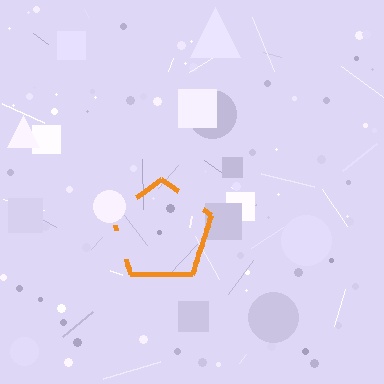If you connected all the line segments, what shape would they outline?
They would outline a pentagon.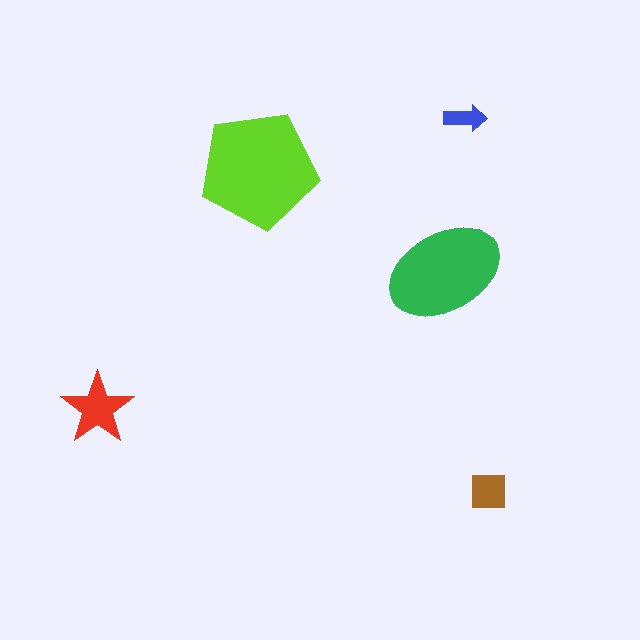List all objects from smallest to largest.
The blue arrow, the brown square, the red star, the green ellipse, the lime pentagon.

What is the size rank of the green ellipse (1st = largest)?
2nd.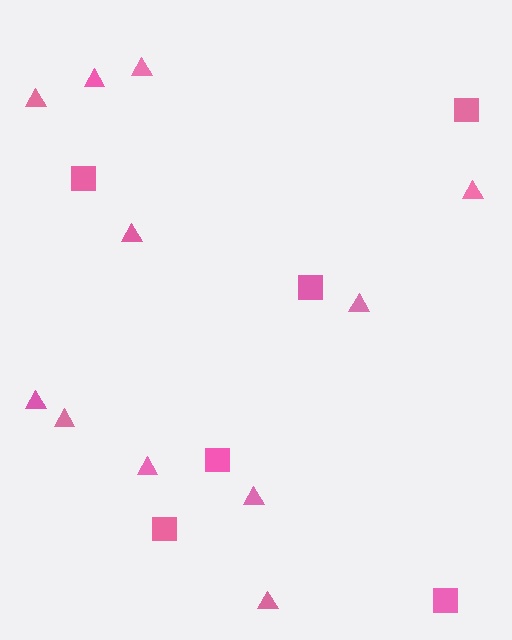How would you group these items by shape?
There are 2 groups: one group of triangles (11) and one group of squares (6).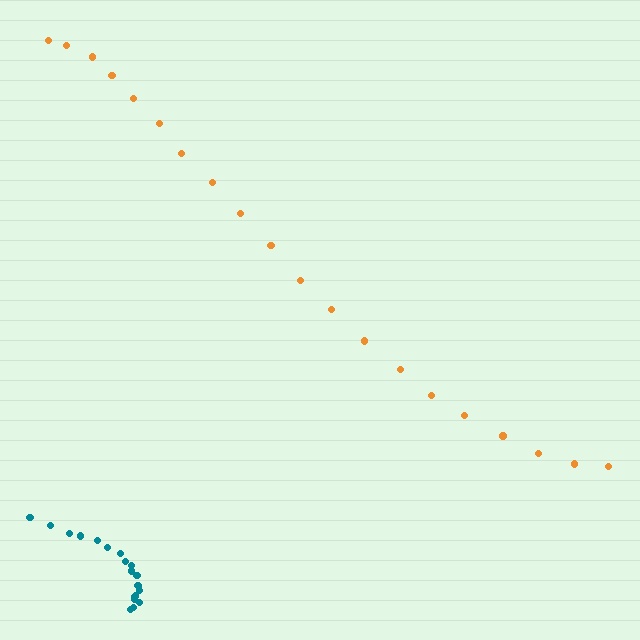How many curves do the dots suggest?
There are 2 distinct paths.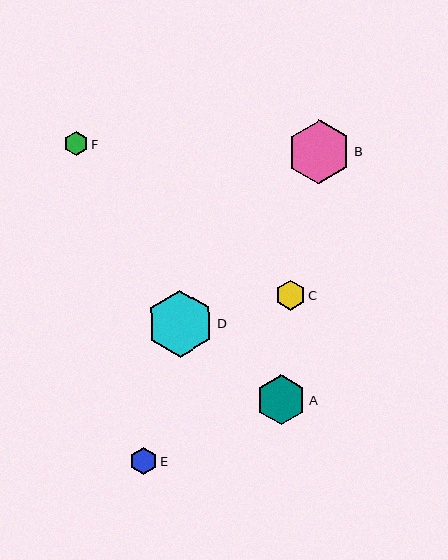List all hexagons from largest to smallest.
From largest to smallest: D, B, A, C, E, F.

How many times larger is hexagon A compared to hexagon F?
Hexagon A is approximately 2.1 times the size of hexagon F.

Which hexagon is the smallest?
Hexagon F is the smallest with a size of approximately 24 pixels.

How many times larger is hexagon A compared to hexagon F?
Hexagon A is approximately 2.1 times the size of hexagon F.